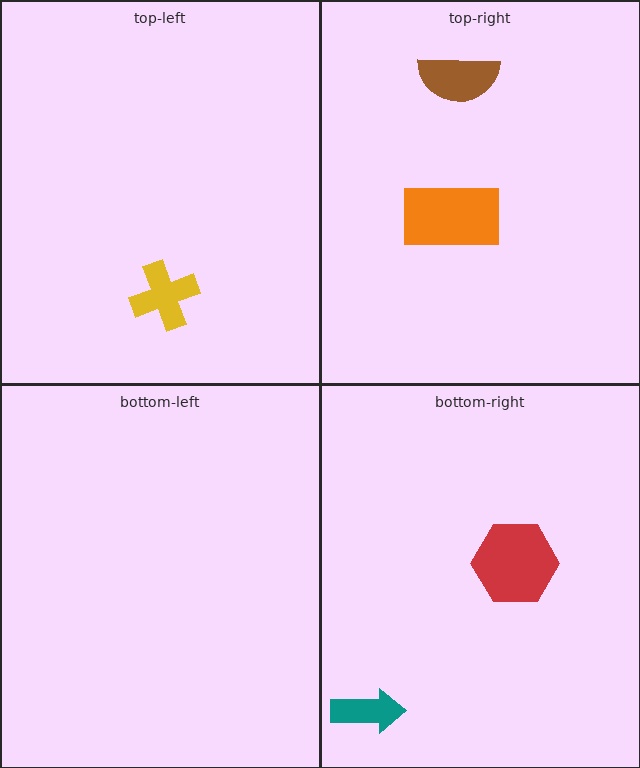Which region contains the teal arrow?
The bottom-right region.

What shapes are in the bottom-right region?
The red hexagon, the teal arrow.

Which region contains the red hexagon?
The bottom-right region.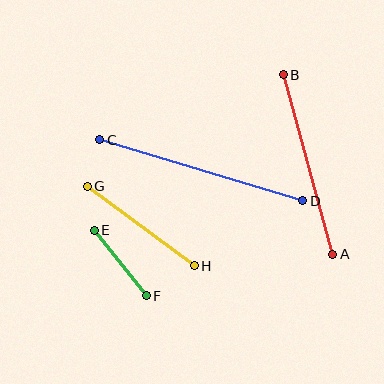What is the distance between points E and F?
The distance is approximately 84 pixels.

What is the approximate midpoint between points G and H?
The midpoint is at approximately (141, 226) pixels.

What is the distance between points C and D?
The distance is approximately 212 pixels.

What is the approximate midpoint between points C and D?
The midpoint is at approximately (201, 170) pixels.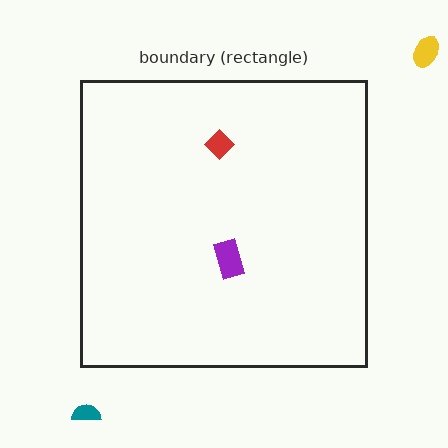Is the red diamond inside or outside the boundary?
Inside.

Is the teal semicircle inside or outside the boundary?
Outside.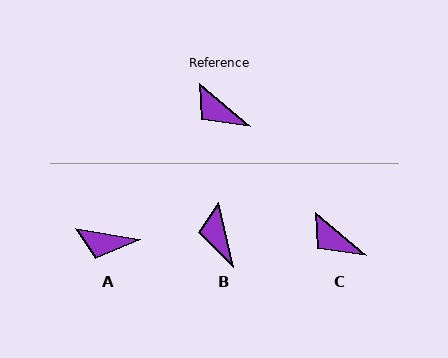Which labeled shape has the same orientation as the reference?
C.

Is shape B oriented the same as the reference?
No, it is off by about 36 degrees.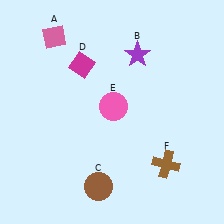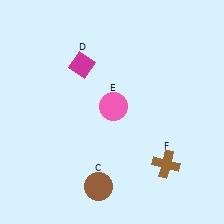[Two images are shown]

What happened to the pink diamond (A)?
The pink diamond (A) was removed in Image 2. It was in the top-left area of Image 1.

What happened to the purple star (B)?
The purple star (B) was removed in Image 2. It was in the top-right area of Image 1.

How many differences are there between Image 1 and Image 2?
There are 2 differences between the two images.